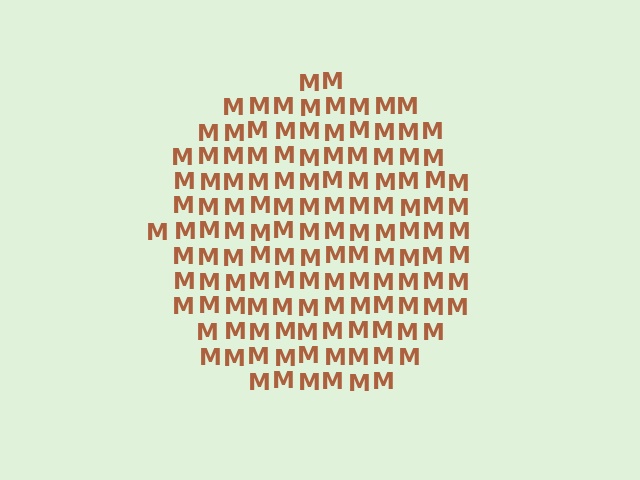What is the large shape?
The large shape is a circle.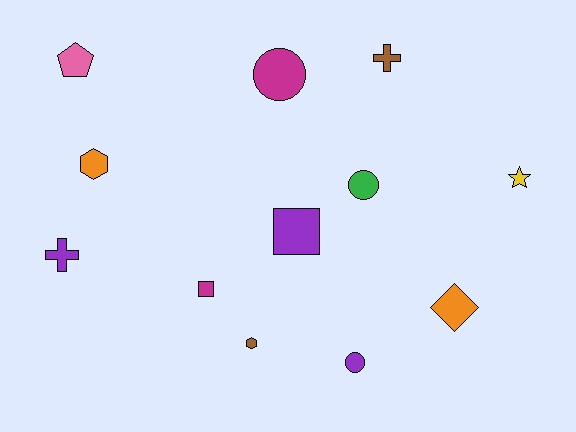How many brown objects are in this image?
There are 2 brown objects.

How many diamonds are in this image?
There is 1 diamond.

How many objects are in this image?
There are 12 objects.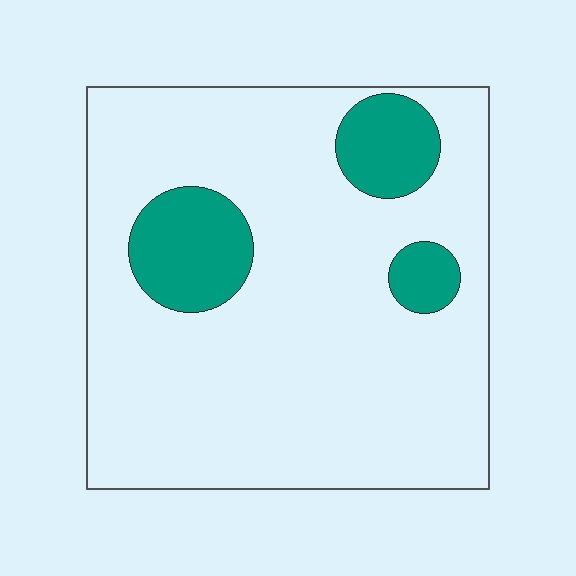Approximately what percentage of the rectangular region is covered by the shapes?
Approximately 15%.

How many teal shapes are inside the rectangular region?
3.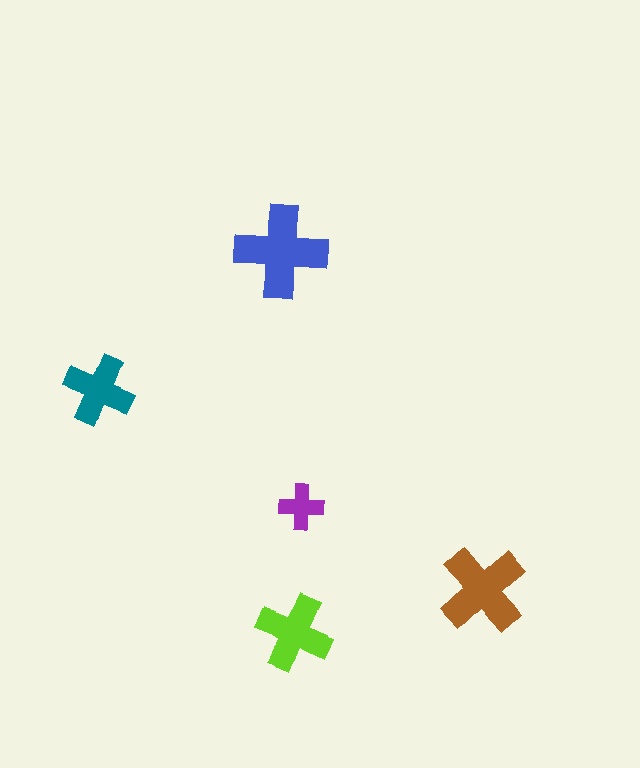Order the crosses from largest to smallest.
the blue one, the brown one, the lime one, the teal one, the purple one.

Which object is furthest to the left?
The teal cross is leftmost.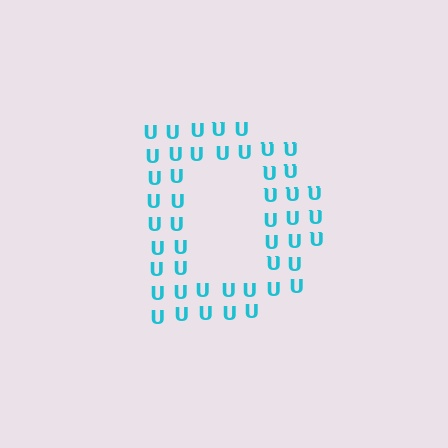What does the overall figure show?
The overall figure shows the letter D.